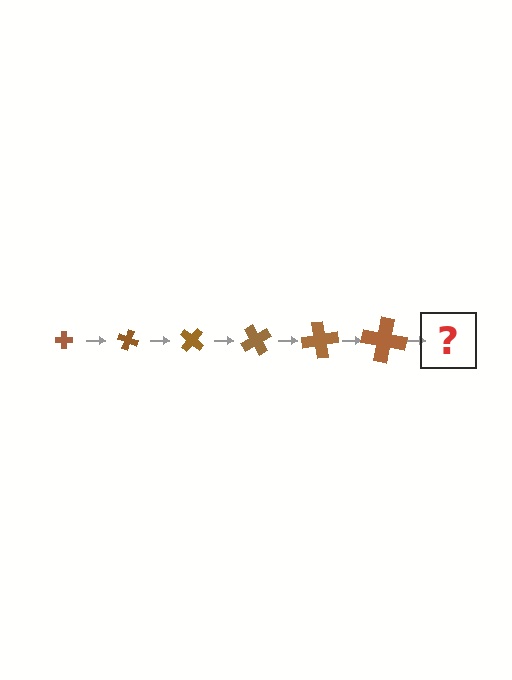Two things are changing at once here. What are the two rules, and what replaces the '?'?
The two rules are that the cross grows larger each step and it rotates 20 degrees each step. The '?' should be a cross, larger than the previous one and rotated 120 degrees from the start.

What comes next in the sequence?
The next element should be a cross, larger than the previous one and rotated 120 degrees from the start.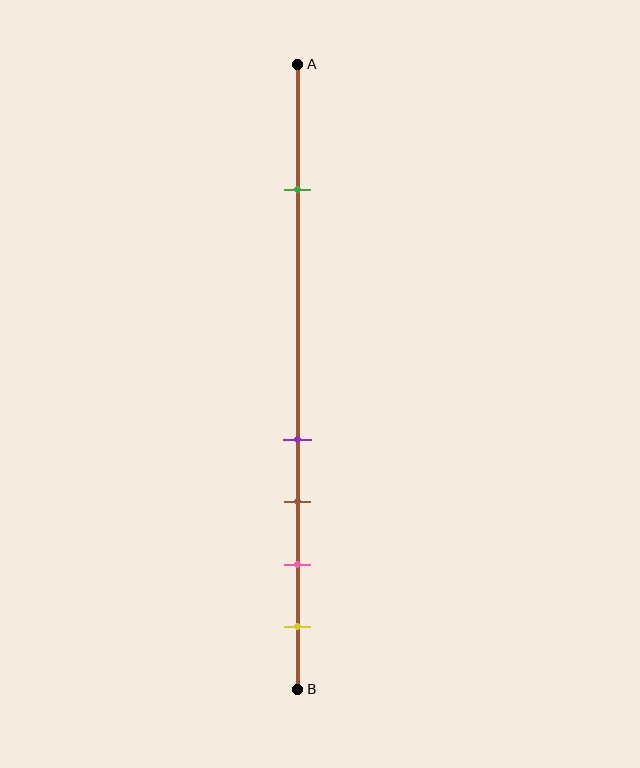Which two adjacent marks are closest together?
The purple and brown marks are the closest adjacent pair.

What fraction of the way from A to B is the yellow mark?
The yellow mark is approximately 90% (0.9) of the way from A to B.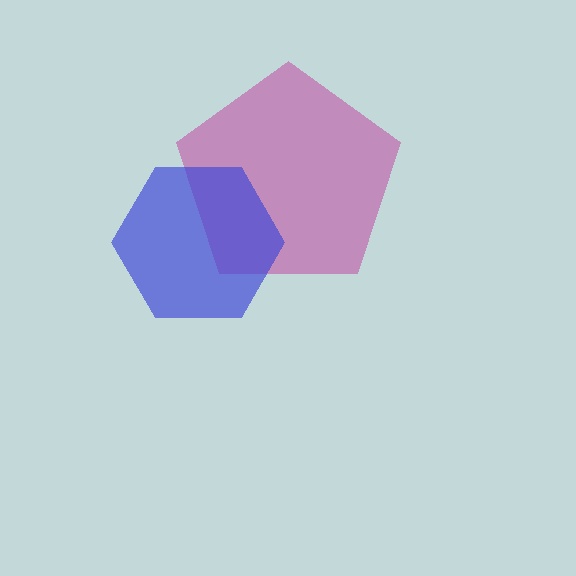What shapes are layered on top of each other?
The layered shapes are: a magenta pentagon, a blue hexagon.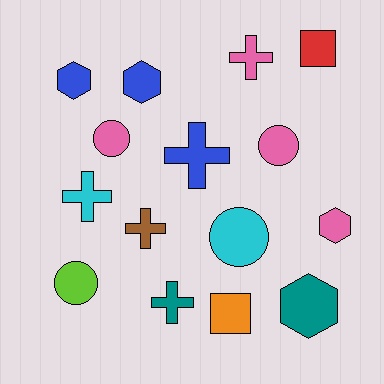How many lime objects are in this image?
There is 1 lime object.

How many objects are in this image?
There are 15 objects.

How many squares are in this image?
There are 2 squares.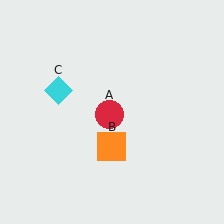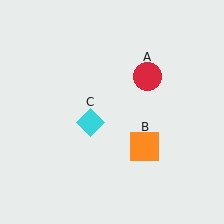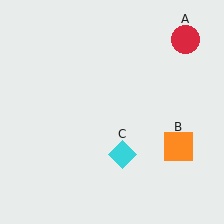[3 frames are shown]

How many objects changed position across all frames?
3 objects changed position: red circle (object A), orange square (object B), cyan diamond (object C).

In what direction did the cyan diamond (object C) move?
The cyan diamond (object C) moved down and to the right.